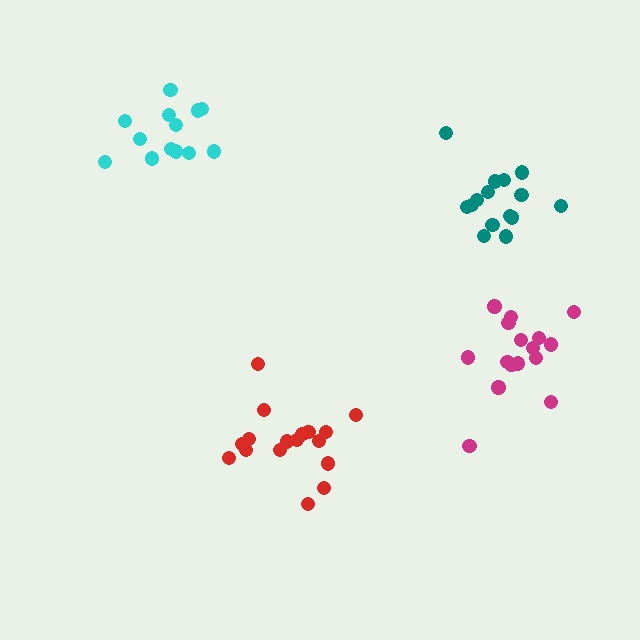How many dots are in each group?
Group 1: 15 dots, Group 2: 16 dots, Group 3: 17 dots, Group 4: 14 dots (62 total).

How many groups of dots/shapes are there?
There are 4 groups.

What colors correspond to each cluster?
The clusters are colored: teal, magenta, red, cyan.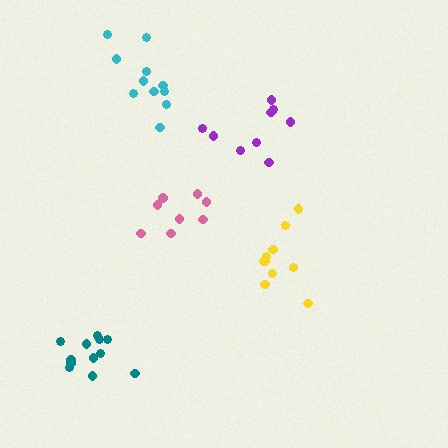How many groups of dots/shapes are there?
There are 5 groups.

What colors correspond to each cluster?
The clusters are colored: teal, yellow, purple, cyan, pink.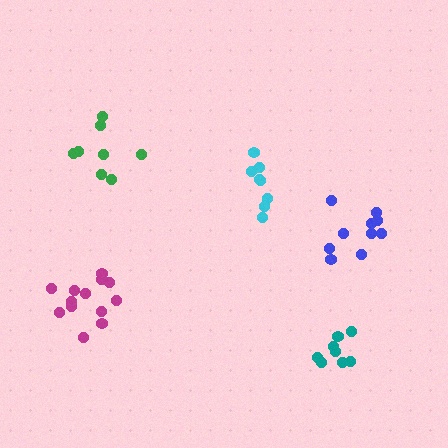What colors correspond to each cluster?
The clusters are colored: green, blue, cyan, magenta, teal.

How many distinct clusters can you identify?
There are 5 distinct clusters.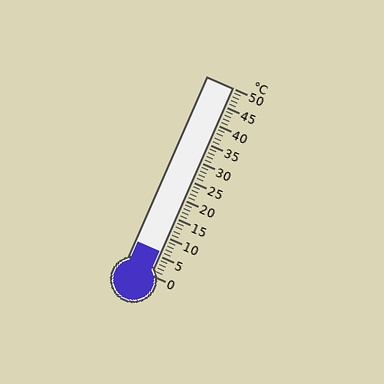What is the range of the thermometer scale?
The thermometer scale ranges from 0°C to 50°C.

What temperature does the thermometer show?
The thermometer shows approximately 6°C.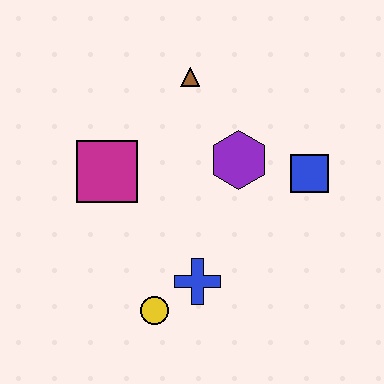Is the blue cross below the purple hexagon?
Yes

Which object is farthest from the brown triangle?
The yellow circle is farthest from the brown triangle.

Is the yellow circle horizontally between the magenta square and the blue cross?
Yes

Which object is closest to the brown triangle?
The purple hexagon is closest to the brown triangle.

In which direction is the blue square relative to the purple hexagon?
The blue square is to the right of the purple hexagon.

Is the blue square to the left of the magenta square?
No